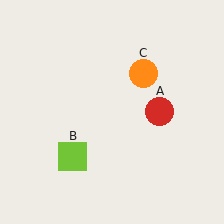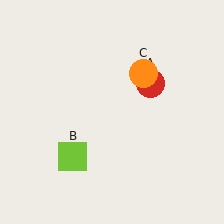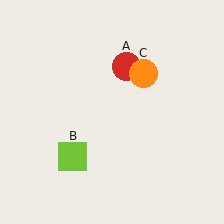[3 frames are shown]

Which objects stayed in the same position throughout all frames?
Lime square (object B) and orange circle (object C) remained stationary.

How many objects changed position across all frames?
1 object changed position: red circle (object A).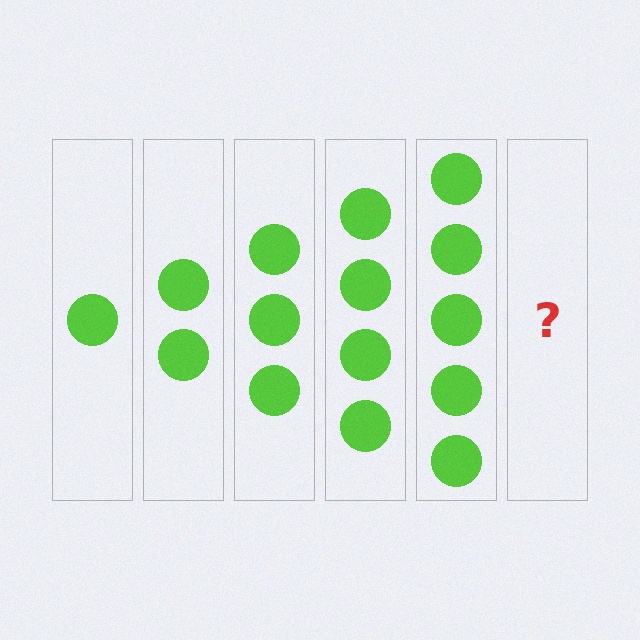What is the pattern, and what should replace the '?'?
The pattern is that each step adds one more circle. The '?' should be 6 circles.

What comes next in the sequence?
The next element should be 6 circles.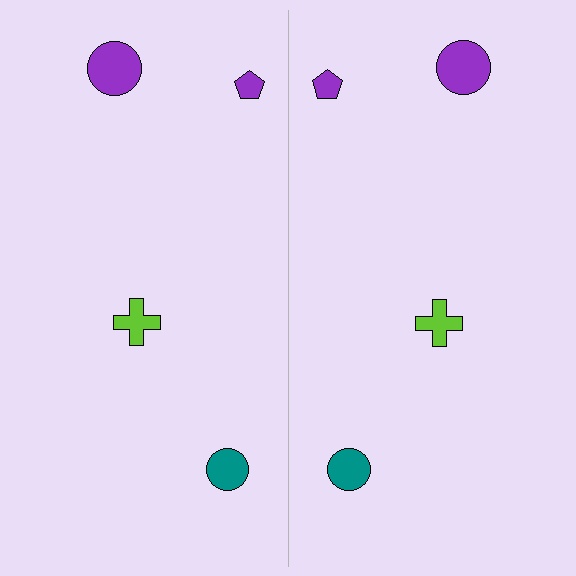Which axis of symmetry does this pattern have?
The pattern has a vertical axis of symmetry running through the center of the image.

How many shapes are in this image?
There are 8 shapes in this image.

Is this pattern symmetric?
Yes, this pattern has bilateral (reflection) symmetry.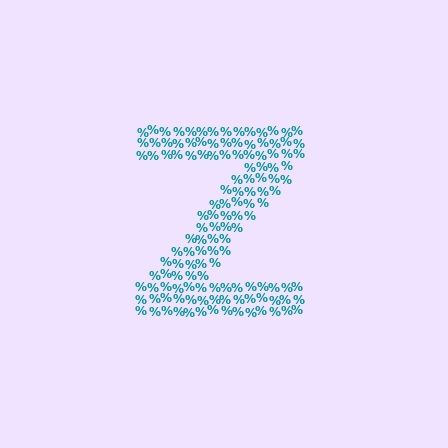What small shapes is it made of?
It is made of small percent signs.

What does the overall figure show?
The overall figure shows the letter Z.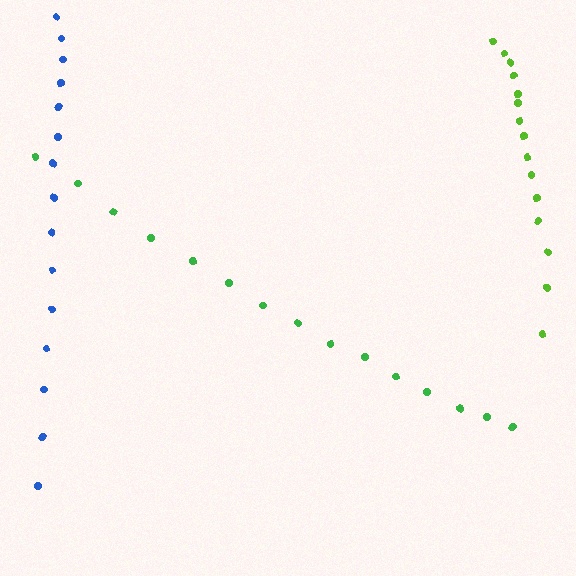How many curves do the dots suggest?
There are 3 distinct paths.